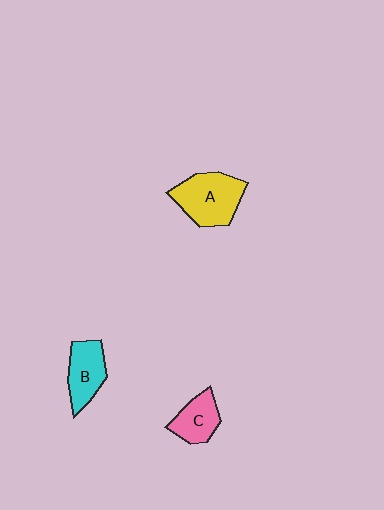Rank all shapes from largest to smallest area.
From largest to smallest: A (yellow), B (cyan), C (pink).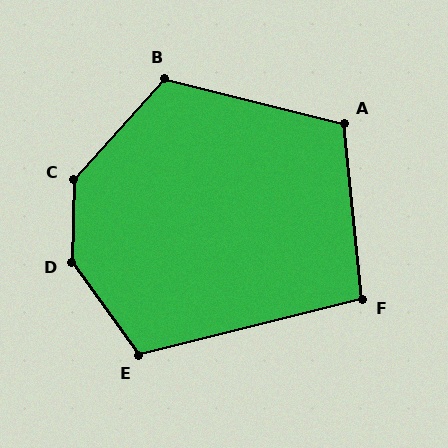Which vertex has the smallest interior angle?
F, at approximately 99 degrees.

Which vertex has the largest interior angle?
D, at approximately 143 degrees.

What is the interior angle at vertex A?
Approximately 110 degrees (obtuse).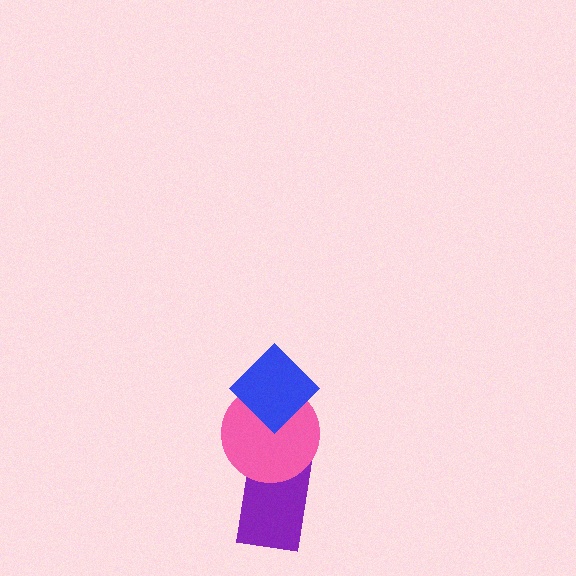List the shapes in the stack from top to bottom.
From top to bottom: the blue diamond, the pink circle, the purple rectangle.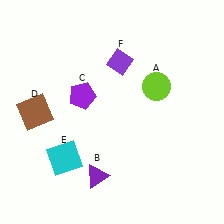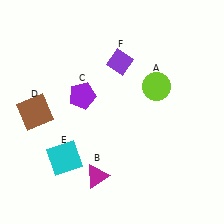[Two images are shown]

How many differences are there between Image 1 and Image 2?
There is 1 difference between the two images.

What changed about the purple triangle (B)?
In Image 1, B is purple. In Image 2, it changed to magenta.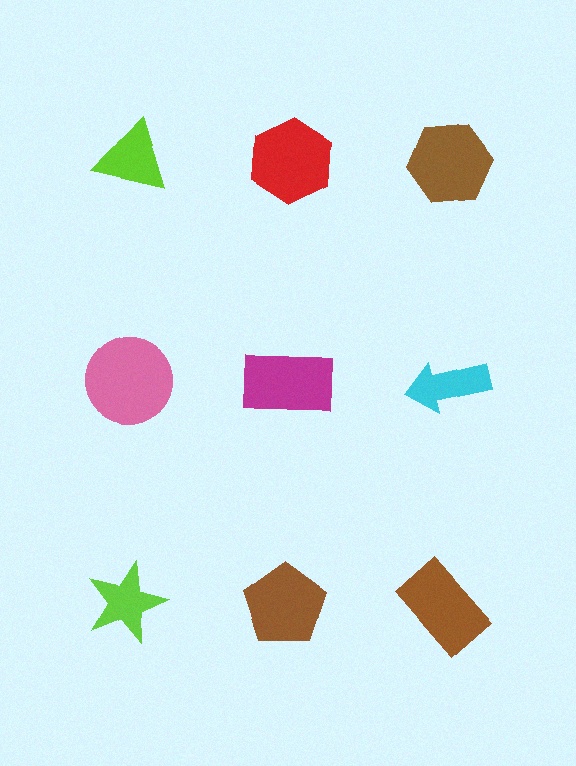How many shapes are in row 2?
3 shapes.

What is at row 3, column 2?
A brown pentagon.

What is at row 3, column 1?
A lime star.